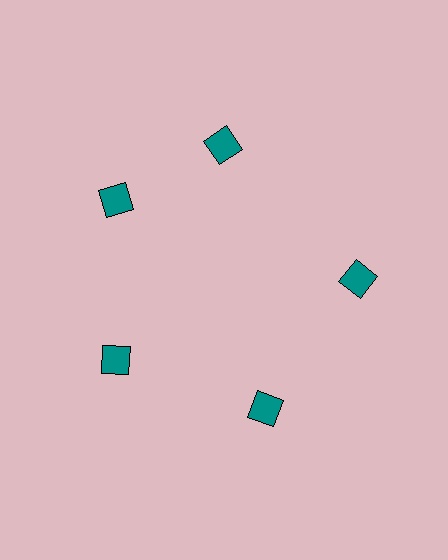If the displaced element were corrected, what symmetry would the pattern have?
It would have 5-fold rotational symmetry — the pattern would map onto itself every 72 degrees.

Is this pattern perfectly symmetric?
No. The 5 teal diamonds are arranged in a ring, but one element near the 1 o'clock position is rotated out of alignment along the ring, breaking the 5-fold rotational symmetry.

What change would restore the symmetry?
The symmetry would be restored by rotating it back into even spacing with its neighbors so that all 5 diamonds sit at equal angles and equal distance from the center.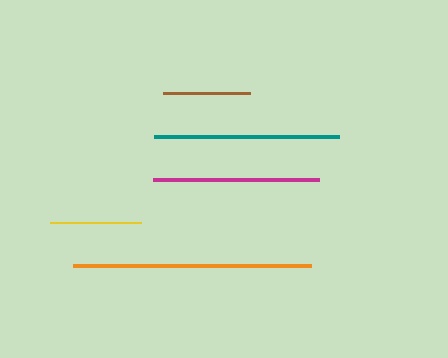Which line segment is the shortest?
The brown line is the shortest at approximately 87 pixels.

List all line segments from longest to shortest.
From longest to shortest: orange, teal, magenta, yellow, brown.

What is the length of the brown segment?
The brown segment is approximately 87 pixels long.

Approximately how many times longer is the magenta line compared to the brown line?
The magenta line is approximately 1.9 times the length of the brown line.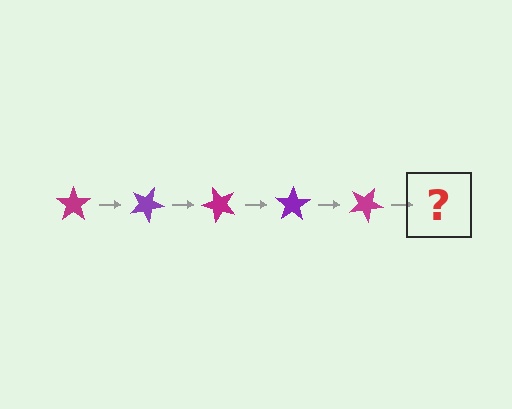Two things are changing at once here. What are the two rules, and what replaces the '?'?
The two rules are that it rotates 25 degrees each step and the color cycles through magenta and purple. The '?' should be a purple star, rotated 125 degrees from the start.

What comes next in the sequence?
The next element should be a purple star, rotated 125 degrees from the start.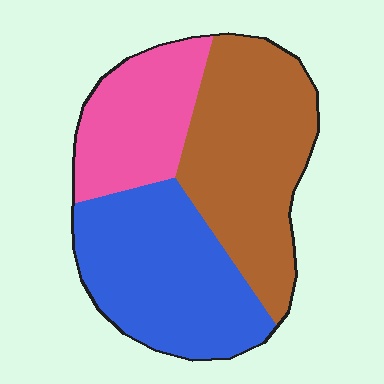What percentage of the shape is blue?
Blue takes up about three eighths (3/8) of the shape.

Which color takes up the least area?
Pink, at roughly 25%.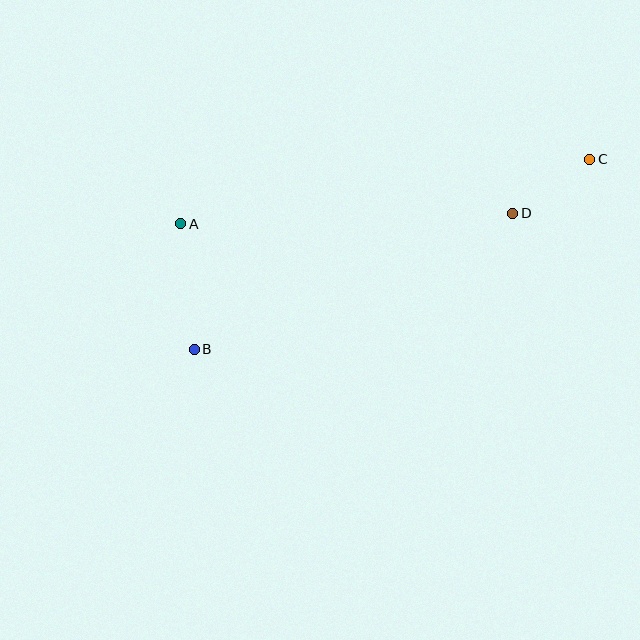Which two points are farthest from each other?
Points B and C are farthest from each other.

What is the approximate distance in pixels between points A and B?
The distance between A and B is approximately 126 pixels.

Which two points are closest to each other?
Points C and D are closest to each other.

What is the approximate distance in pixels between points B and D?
The distance between B and D is approximately 347 pixels.